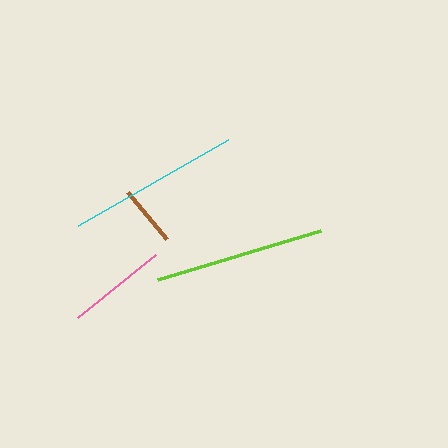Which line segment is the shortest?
The brown line is the shortest at approximately 61 pixels.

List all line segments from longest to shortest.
From longest to shortest: cyan, lime, pink, brown.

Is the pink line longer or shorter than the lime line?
The lime line is longer than the pink line.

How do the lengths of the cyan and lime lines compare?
The cyan and lime lines are approximately the same length.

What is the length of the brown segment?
The brown segment is approximately 61 pixels long.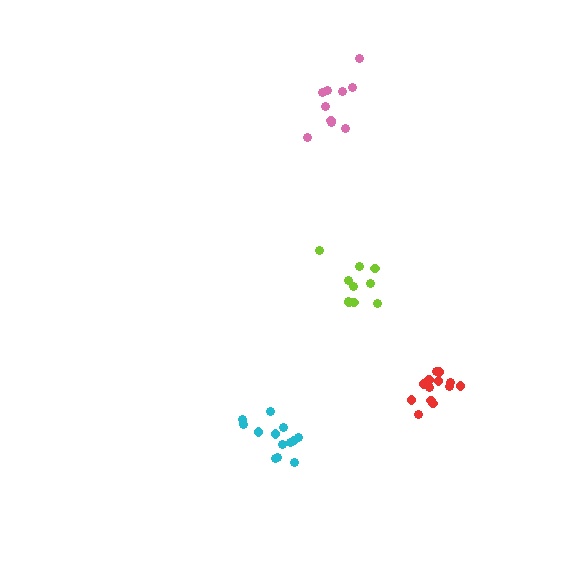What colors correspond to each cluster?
The clusters are colored: red, lime, pink, cyan.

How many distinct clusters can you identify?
There are 4 distinct clusters.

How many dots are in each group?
Group 1: 13 dots, Group 2: 10 dots, Group 3: 10 dots, Group 4: 13 dots (46 total).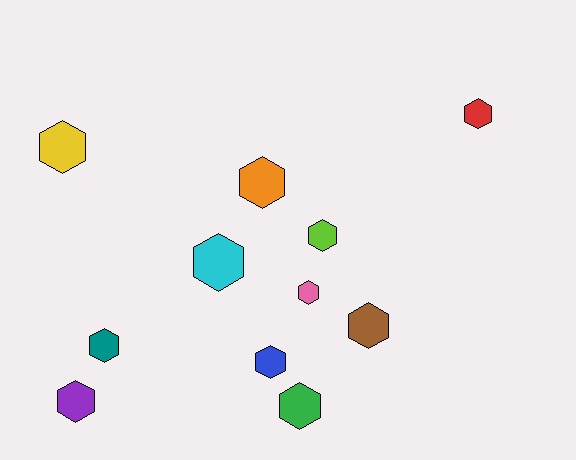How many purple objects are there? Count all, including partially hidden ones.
There is 1 purple object.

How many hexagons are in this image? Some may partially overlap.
There are 11 hexagons.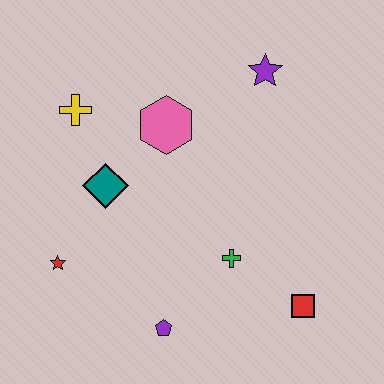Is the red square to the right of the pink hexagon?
Yes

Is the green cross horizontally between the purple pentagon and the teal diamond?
No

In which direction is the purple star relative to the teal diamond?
The purple star is to the right of the teal diamond.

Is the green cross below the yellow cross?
Yes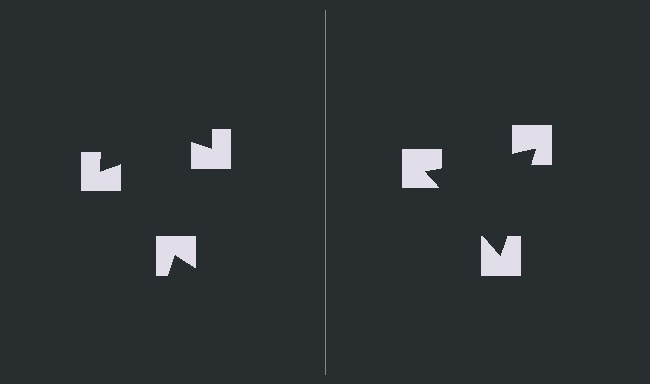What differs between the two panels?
The notched squares are positioned identically on both sides; only the wedge orientations differ. On the right they align to a triangle; on the left they are misaligned.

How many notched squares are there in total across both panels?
6 — 3 on each side.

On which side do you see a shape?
An illusory triangle appears on the right side. On the left side the wedge cuts are rotated, so no coherent shape forms.